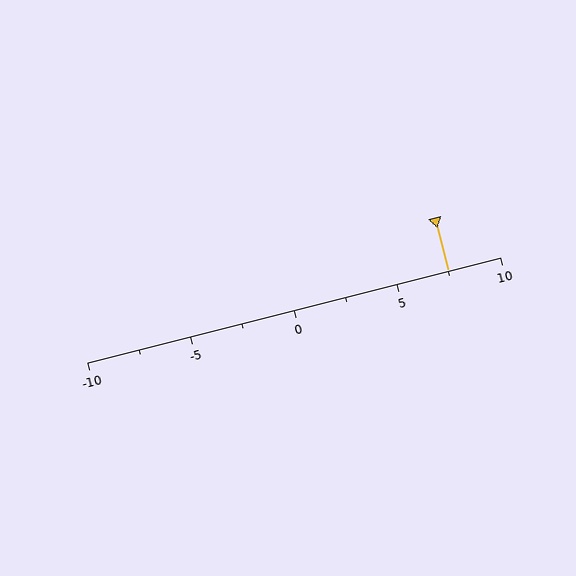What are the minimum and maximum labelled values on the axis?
The axis runs from -10 to 10.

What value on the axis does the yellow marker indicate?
The marker indicates approximately 7.5.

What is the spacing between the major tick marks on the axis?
The major ticks are spaced 5 apart.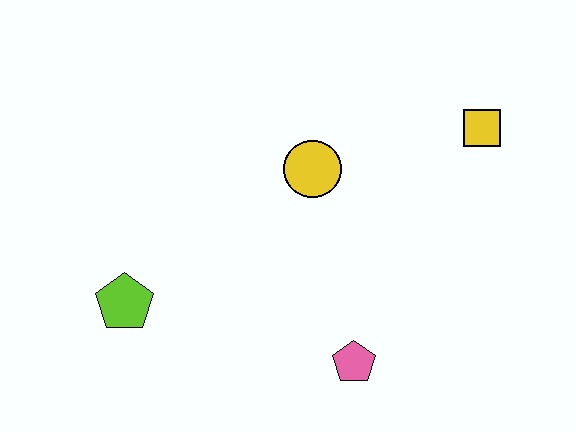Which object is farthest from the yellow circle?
The lime pentagon is farthest from the yellow circle.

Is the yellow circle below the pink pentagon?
No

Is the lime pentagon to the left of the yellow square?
Yes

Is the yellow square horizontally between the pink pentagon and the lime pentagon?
No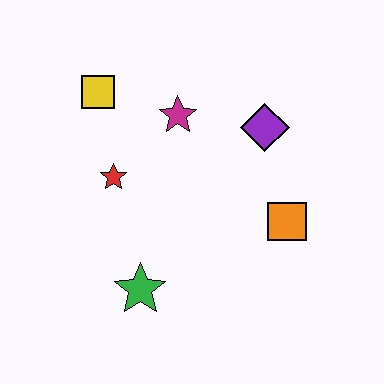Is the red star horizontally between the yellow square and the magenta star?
Yes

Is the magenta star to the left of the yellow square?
No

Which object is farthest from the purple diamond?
The green star is farthest from the purple diamond.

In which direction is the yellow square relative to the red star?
The yellow square is above the red star.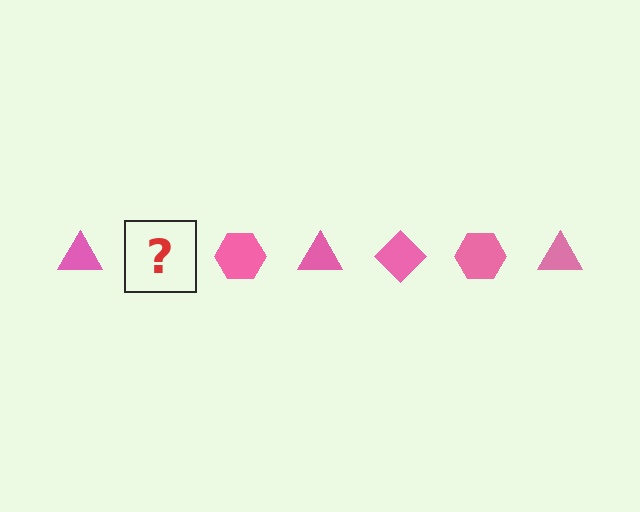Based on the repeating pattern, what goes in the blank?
The blank should be a pink diamond.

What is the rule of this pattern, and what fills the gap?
The rule is that the pattern cycles through triangle, diamond, hexagon shapes in pink. The gap should be filled with a pink diamond.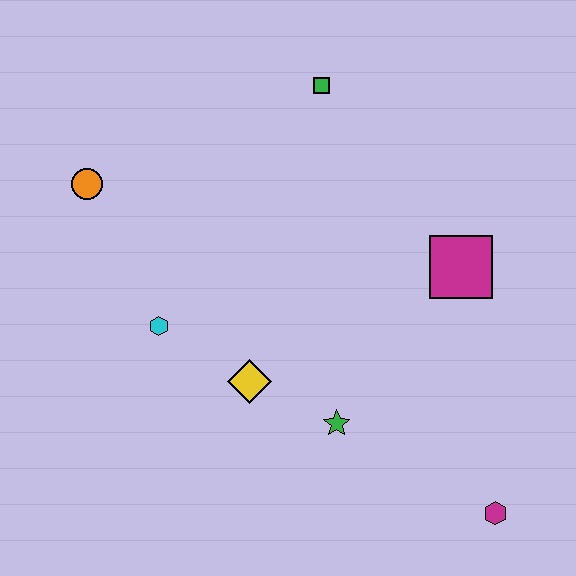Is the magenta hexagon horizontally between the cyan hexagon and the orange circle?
No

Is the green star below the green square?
Yes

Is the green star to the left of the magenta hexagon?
Yes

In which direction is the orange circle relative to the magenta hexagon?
The orange circle is to the left of the magenta hexagon.